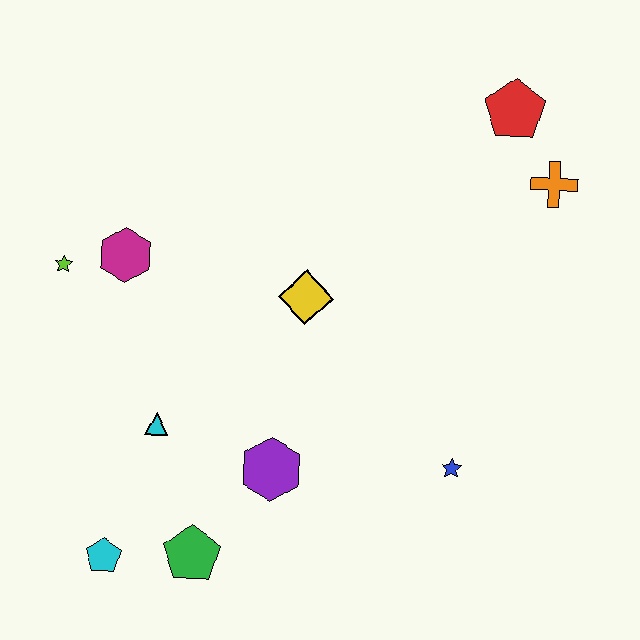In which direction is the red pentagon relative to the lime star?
The red pentagon is to the right of the lime star.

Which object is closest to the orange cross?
The red pentagon is closest to the orange cross.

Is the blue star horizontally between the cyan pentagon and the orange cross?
Yes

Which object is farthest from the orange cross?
The cyan pentagon is farthest from the orange cross.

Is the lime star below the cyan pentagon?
No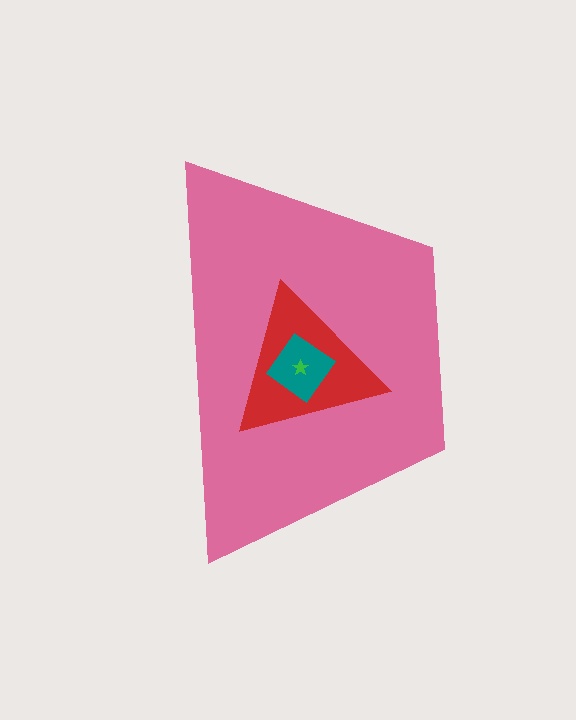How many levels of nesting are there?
4.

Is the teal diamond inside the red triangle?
Yes.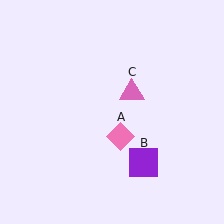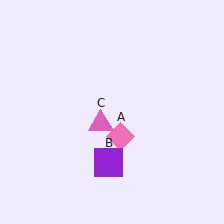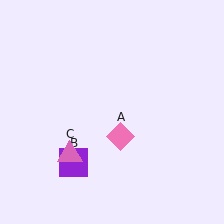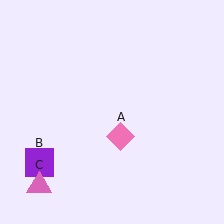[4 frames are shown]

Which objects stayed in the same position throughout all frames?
Pink diamond (object A) remained stationary.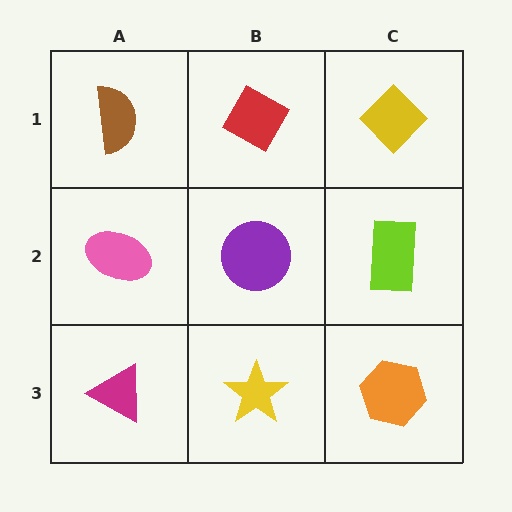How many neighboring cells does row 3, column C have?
2.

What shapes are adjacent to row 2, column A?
A brown semicircle (row 1, column A), a magenta triangle (row 3, column A), a purple circle (row 2, column B).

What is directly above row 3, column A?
A pink ellipse.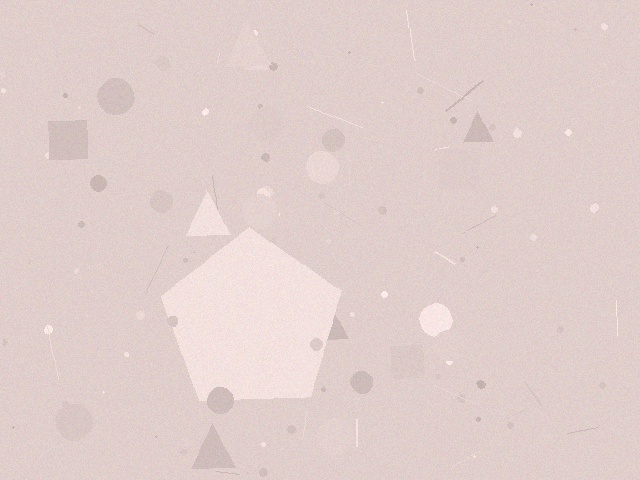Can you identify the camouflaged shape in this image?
The camouflaged shape is a pentagon.